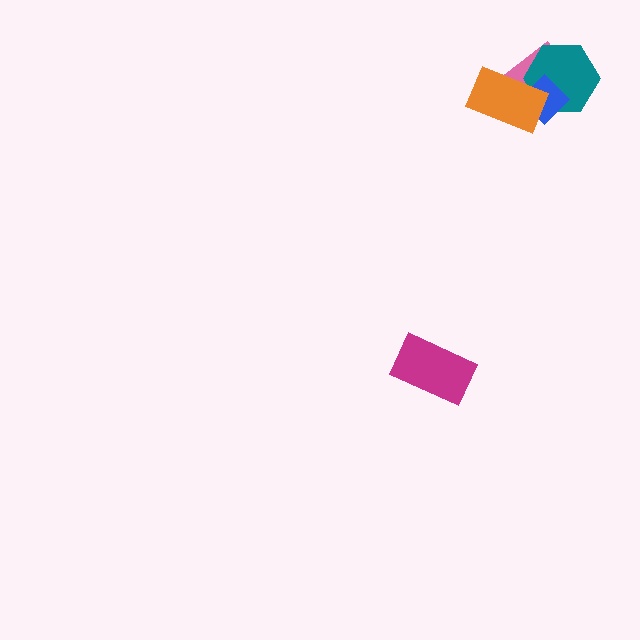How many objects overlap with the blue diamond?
3 objects overlap with the blue diamond.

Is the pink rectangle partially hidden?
Yes, it is partially covered by another shape.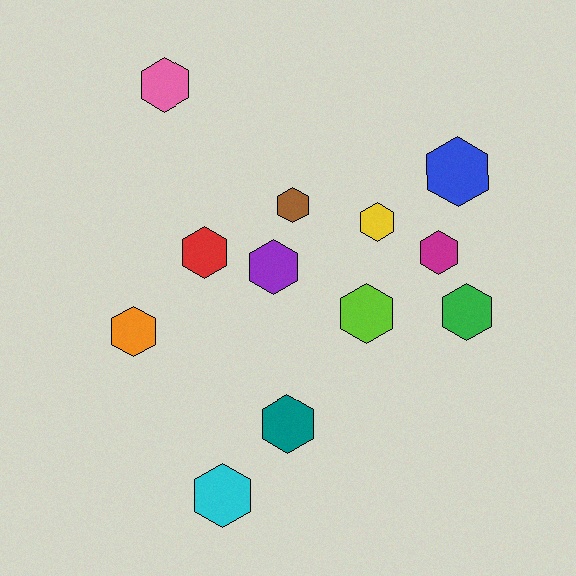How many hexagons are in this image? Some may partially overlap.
There are 12 hexagons.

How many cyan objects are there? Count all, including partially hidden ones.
There is 1 cyan object.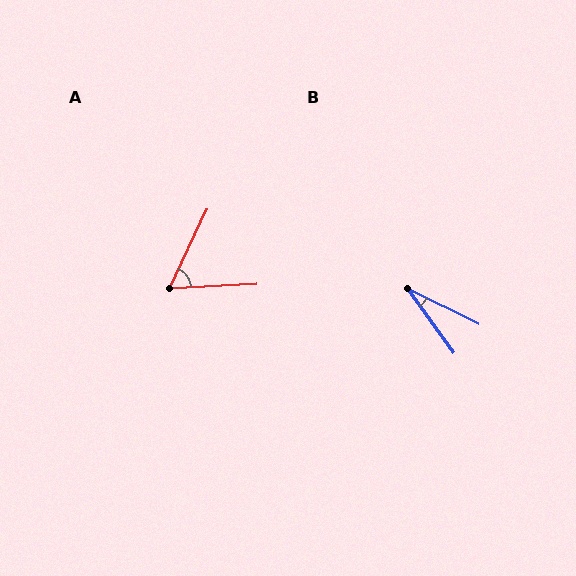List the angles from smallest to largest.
B (28°), A (62°).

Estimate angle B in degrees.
Approximately 28 degrees.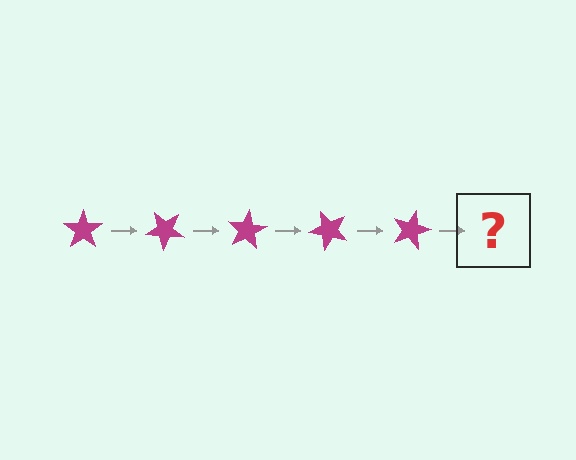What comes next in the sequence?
The next element should be a magenta star rotated 200 degrees.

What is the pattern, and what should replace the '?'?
The pattern is that the star rotates 40 degrees each step. The '?' should be a magenta star rotated 200 degrees.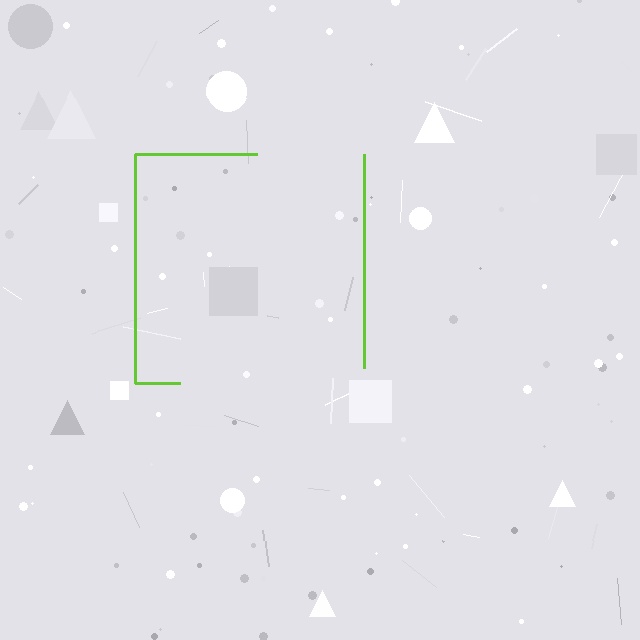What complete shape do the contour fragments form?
The contour fragments form a square.